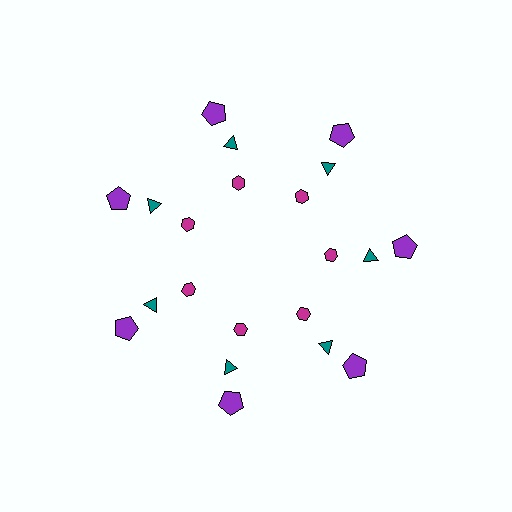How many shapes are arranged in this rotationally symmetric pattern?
There are 21 shapes, arranged in 7 groups of 3.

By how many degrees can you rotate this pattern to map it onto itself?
The pattern maps onto itself every 51 degrees of rotation.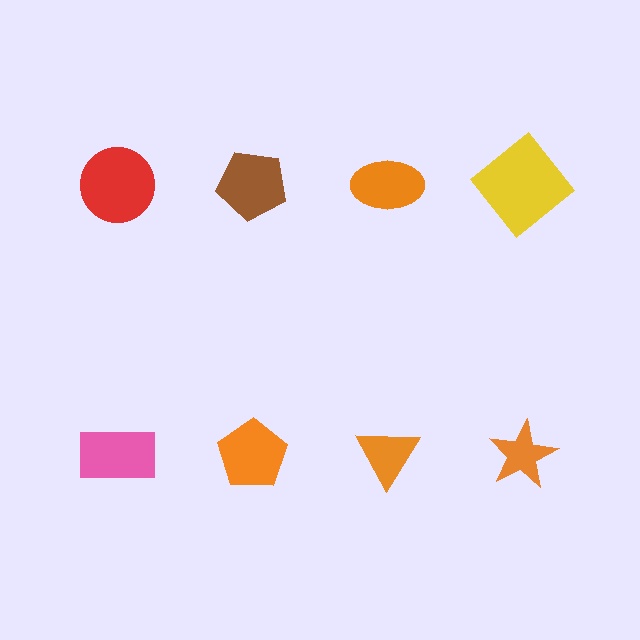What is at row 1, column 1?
A red circle.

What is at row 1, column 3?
An orange ellipse.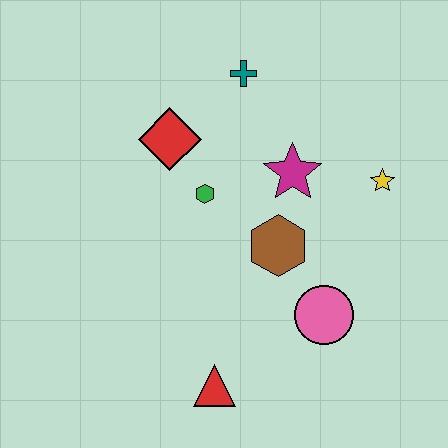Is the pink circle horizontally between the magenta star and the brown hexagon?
No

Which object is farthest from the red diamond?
The red triangle is farthest from the red diamond.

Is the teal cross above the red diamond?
Yes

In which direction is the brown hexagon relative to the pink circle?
The brown hexagon is above the pink circle.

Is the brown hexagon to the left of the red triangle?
No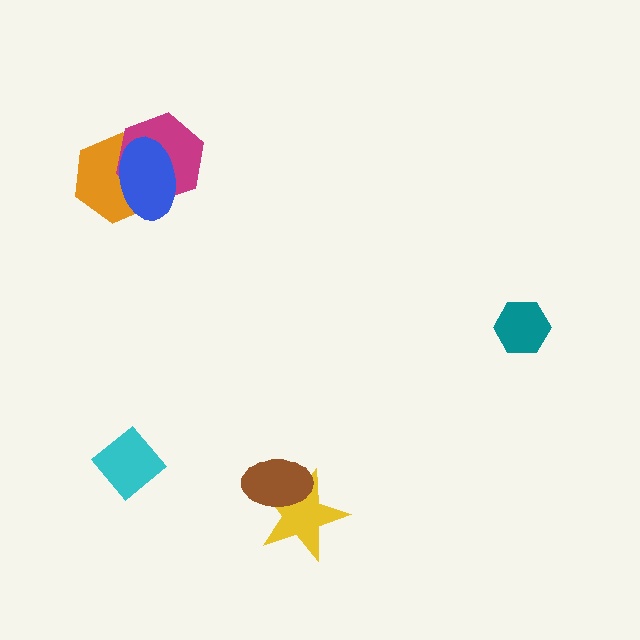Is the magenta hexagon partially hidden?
Yes, it is partially covered by another shape.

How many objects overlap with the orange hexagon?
2 objects overlap with the orange hexagon.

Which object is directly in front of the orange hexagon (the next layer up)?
The magenta hexagon is directly in front of the orange hexagon.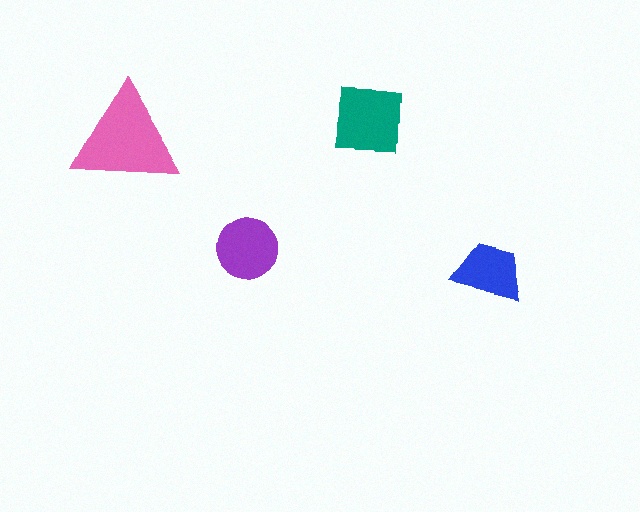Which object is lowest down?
The blue trapezoid is bottommost.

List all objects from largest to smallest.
The pink triangle, the teal square, the purple circle, the blue trapezoid.